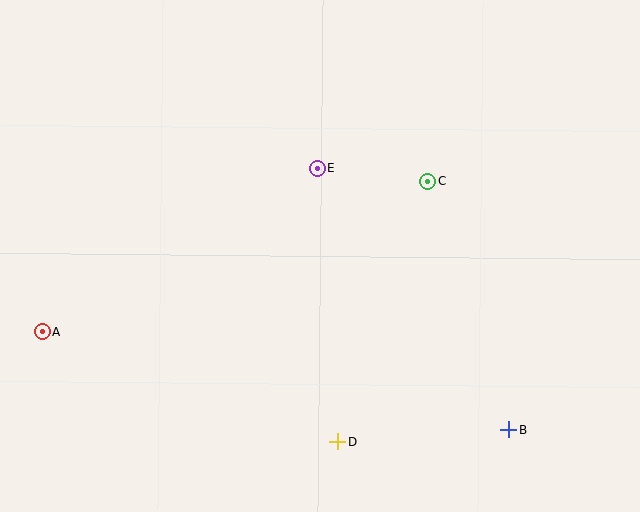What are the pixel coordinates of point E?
Point E is at (317, 168).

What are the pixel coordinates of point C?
Point C is at (427, 182).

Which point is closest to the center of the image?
Point E at (317, 168) is closest to the center.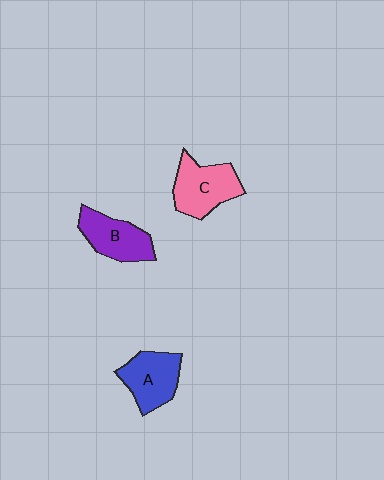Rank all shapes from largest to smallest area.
From largest to smallest: C (pink), A (blue), B (purple).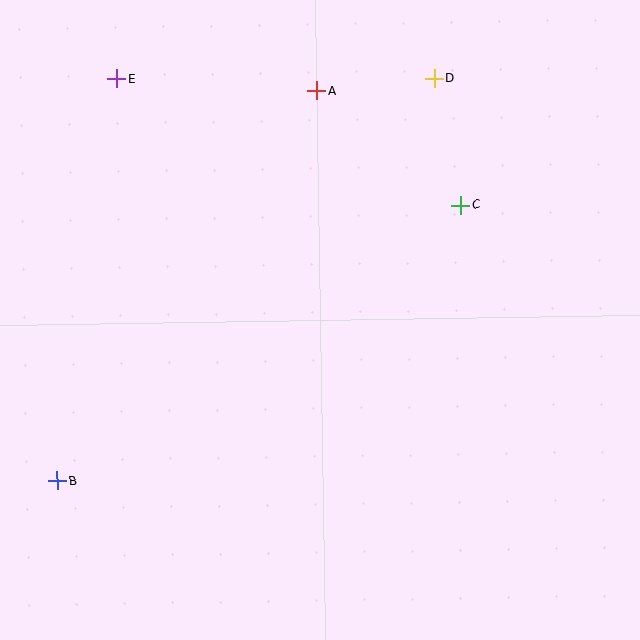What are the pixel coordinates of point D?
Point D is at (435, 79).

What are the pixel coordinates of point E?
Point E is at (117, 79).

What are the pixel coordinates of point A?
Point A is at (317, 91).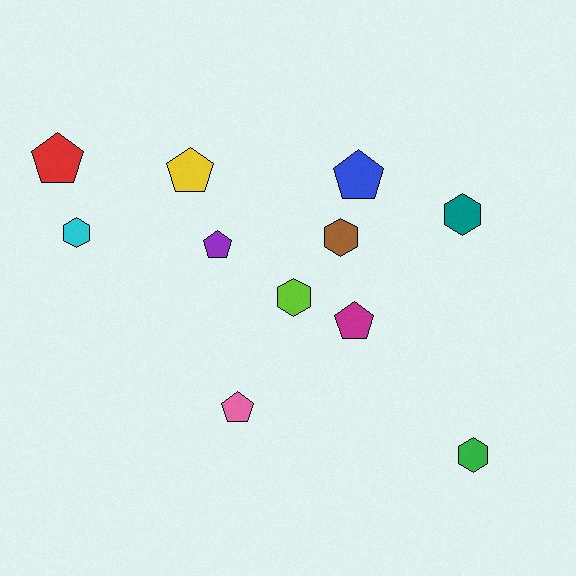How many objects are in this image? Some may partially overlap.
There are 11 objects.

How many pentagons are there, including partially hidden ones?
There are 6 pentagons.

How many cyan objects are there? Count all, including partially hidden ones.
There is 1 cyan object.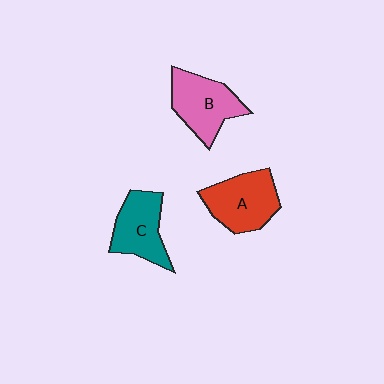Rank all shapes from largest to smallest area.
From largest to smallest: A (red), B (pink), C (teal).